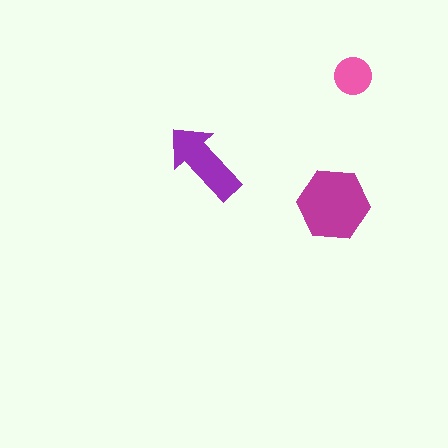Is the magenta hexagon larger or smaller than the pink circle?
Larger.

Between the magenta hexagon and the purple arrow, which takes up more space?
The magenta hexagon.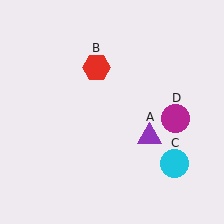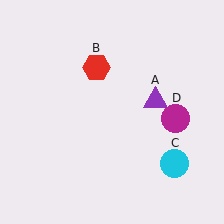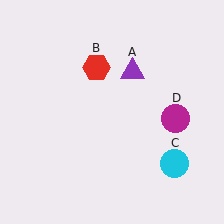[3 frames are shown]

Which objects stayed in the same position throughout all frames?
Red hexagon (object B) and cyan circle (object C) and magenta circle (object D) remained stationary.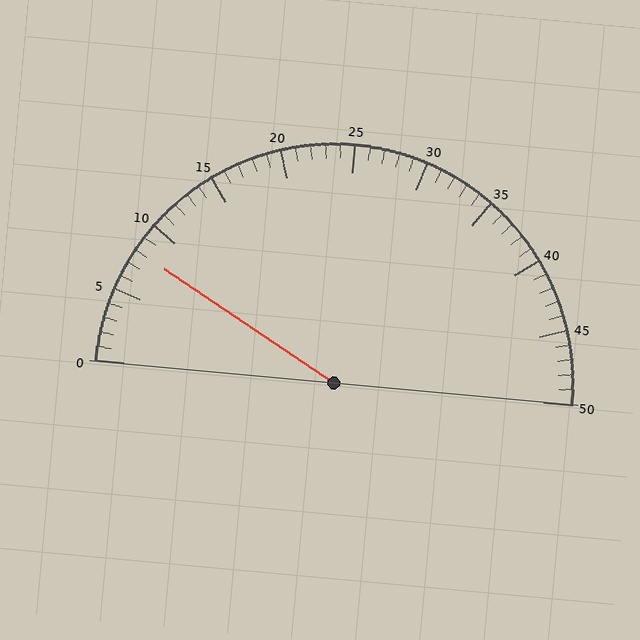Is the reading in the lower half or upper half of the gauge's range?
The reading is in the lower half of the range (0 to 50).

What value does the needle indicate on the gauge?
The needle indicates approximately 8.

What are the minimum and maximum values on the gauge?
The gauge ranges from 0 to 50.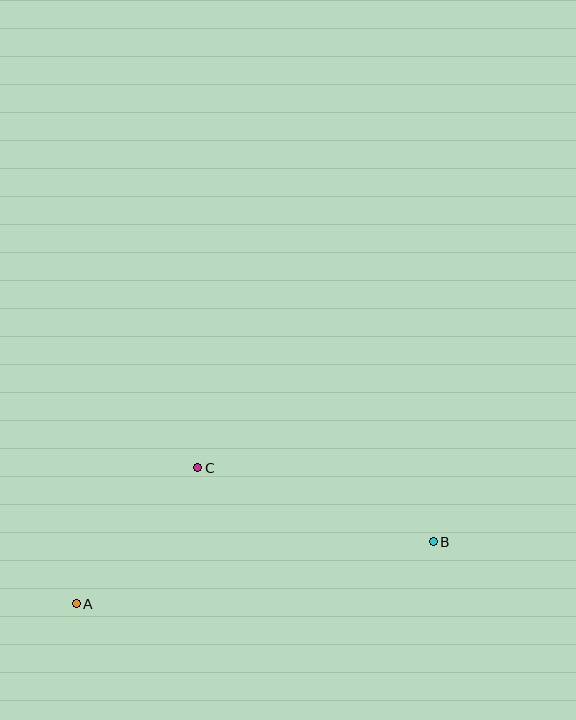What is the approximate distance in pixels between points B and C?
The distance between B and C is approximately 247 pixels.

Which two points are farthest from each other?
Points A and B are farthest from each other.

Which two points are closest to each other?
Points A and C are closest to each other.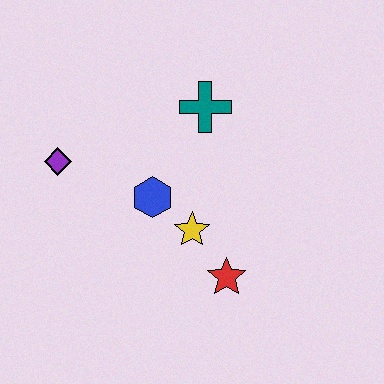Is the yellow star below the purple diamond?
Yes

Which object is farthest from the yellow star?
The purple diamond is farthest from the yellow star.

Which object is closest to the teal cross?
The blue hexagon is closest to the teal cross.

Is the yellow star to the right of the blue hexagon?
Yes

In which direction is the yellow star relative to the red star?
The yellow star is above the red star.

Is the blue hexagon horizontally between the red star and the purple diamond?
Yes